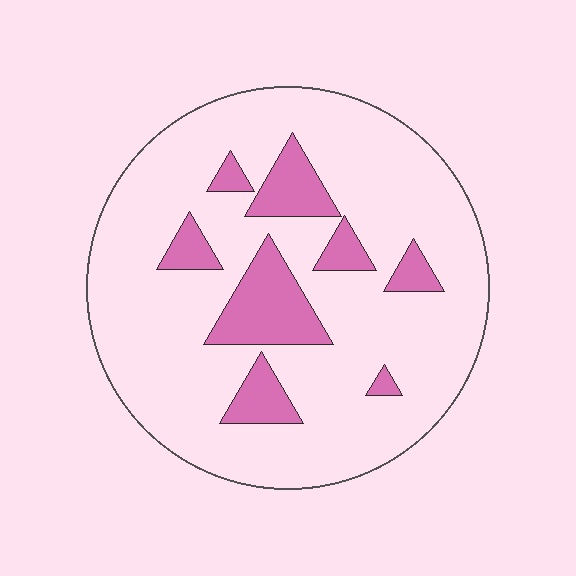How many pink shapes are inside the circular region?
8.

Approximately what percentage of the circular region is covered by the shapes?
Approximately 15%.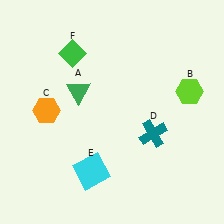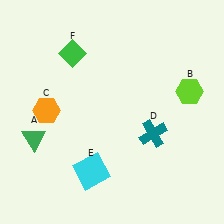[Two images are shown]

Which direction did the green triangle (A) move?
The green triangle (A) moved down.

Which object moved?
The green triangle (A) moved down.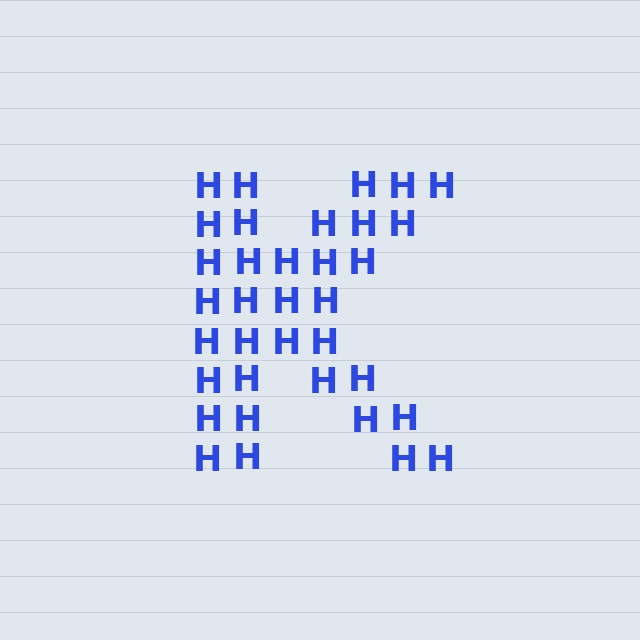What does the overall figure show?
The overall figure shows the letter K.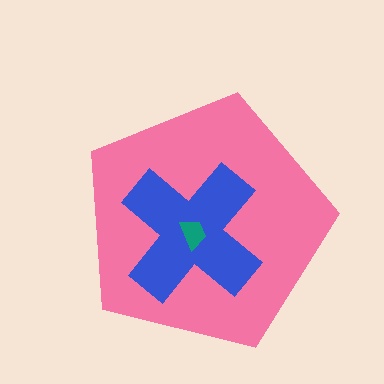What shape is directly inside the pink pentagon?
The blue cross.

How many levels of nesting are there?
3.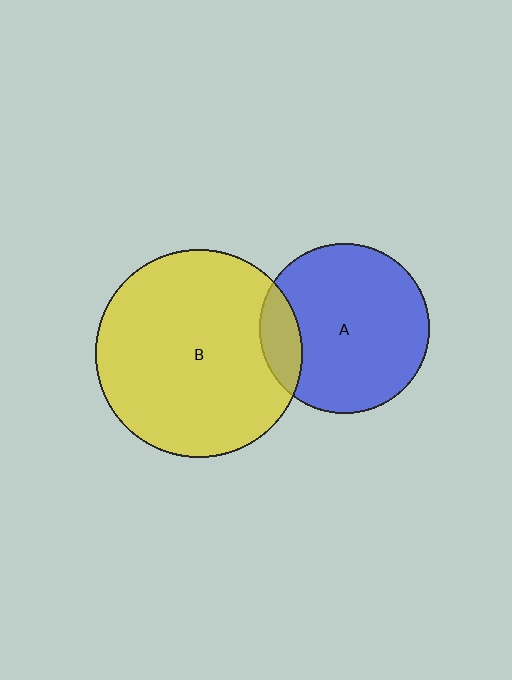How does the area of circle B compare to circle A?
Approximately 1.5 times.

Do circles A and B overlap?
Yes.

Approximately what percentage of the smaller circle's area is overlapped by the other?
Approximately 15%.